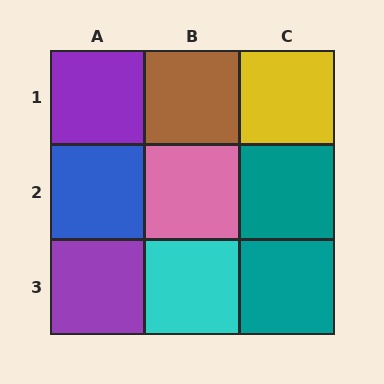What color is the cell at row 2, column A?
Blue.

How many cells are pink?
1 cell is pink.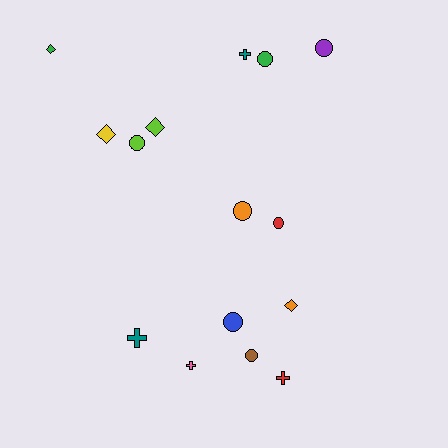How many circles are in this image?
There are 7 circles.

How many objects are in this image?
There are 15 objects.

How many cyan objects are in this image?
There are no cyan objects.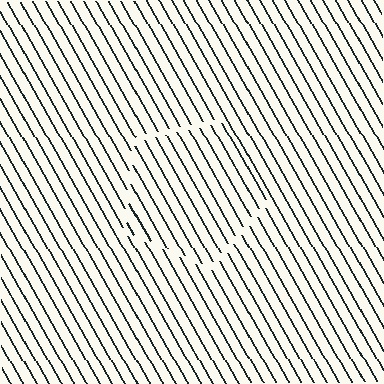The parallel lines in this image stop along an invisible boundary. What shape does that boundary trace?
An illusory pentagon. The interior of the shape contains the same grating, shifted by half a period — the contour is defined by the phase discontinuity where line-ends from the inner and outer gratings abut.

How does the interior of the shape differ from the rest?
The interior of the shape contains the same grating, shifted by half a period — the contour is defined by the phase discontinuity where line-ends from the inner and outer gratings abut.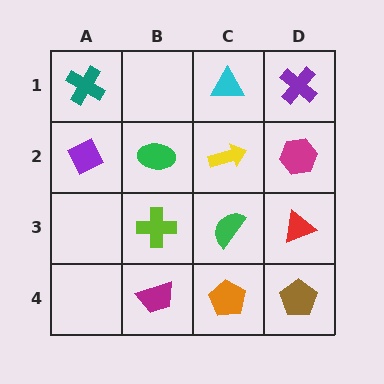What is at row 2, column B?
A green ellipse.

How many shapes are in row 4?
3 shapes.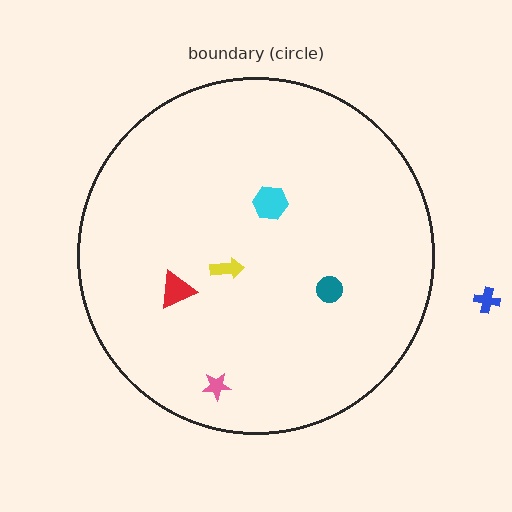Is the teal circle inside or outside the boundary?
Inside.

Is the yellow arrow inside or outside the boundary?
Inside.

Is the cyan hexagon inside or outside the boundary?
Inside.